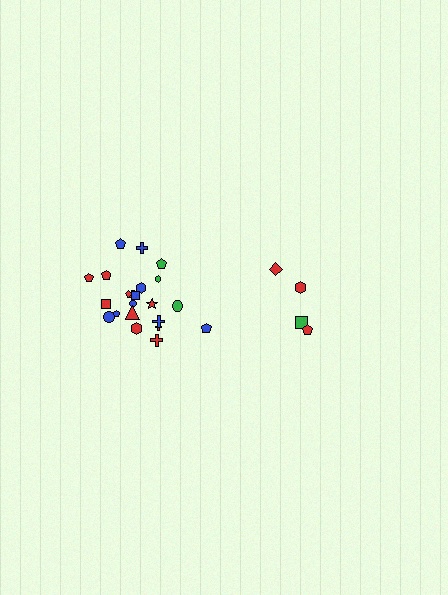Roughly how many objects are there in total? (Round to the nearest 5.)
Roughly 25 objects in total.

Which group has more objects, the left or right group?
The left group.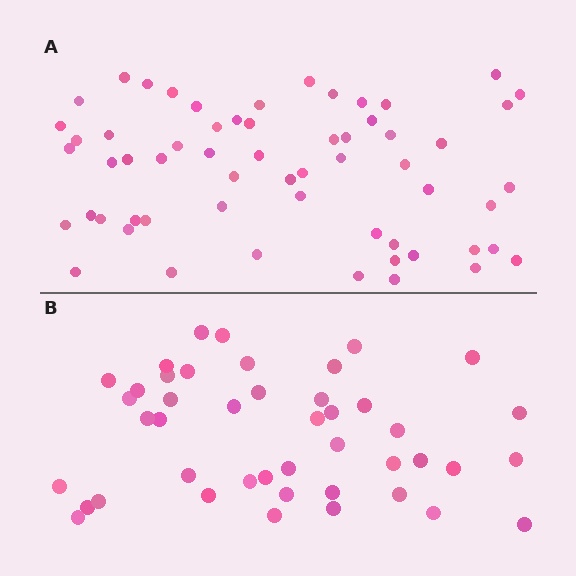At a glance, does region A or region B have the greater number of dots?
Region A (the top region) has more dots.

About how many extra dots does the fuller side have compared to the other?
Region A has approximately 15 more dots than region B.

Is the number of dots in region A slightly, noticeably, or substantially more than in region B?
Region A has noticeably more, but not dramatically so. The ratio is roughly 1.4 to 1.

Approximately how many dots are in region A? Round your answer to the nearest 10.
About 60 dots.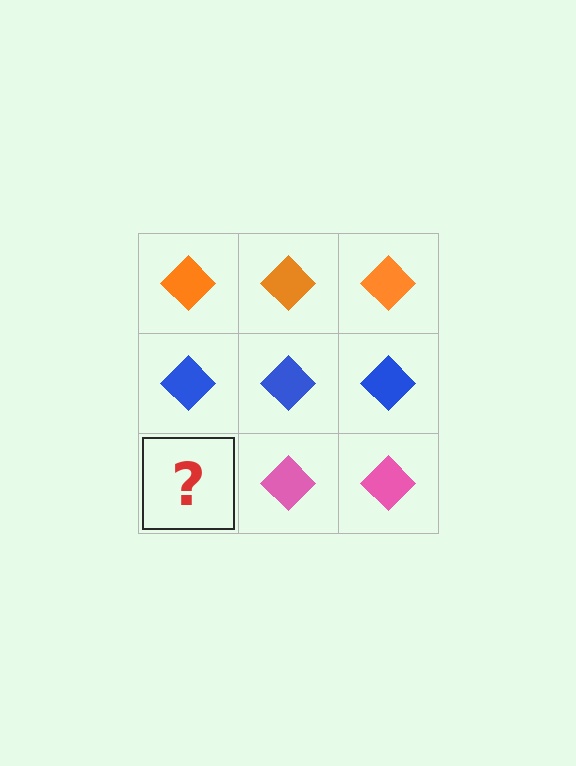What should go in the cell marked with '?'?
The missing cell should contain a pink diamond.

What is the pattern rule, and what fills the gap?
The rule is that each row has a consistent color. The gap should be filled with a pink diamond.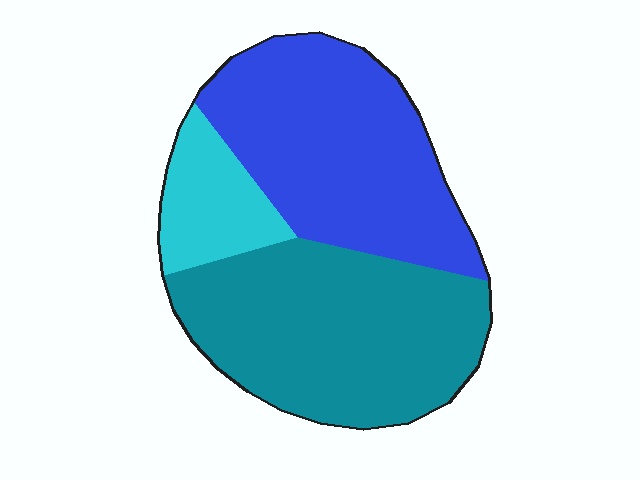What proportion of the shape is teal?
Teal covers 45% of the shape.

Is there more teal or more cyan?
Teal.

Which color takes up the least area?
Cyan, at roughly 15%.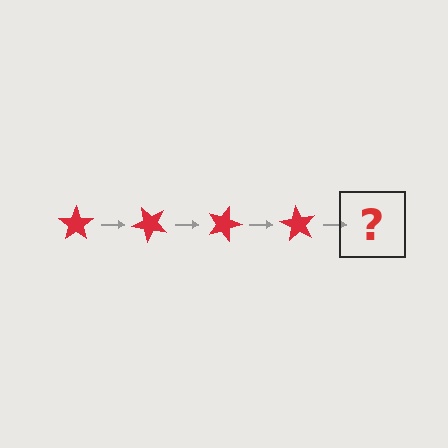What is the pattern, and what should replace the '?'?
The pattern is that the star rotates 45 degrees each step. The '?' should be a red star rotated 180 degrees.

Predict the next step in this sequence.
The next step is a red star rotated 180 degrees.